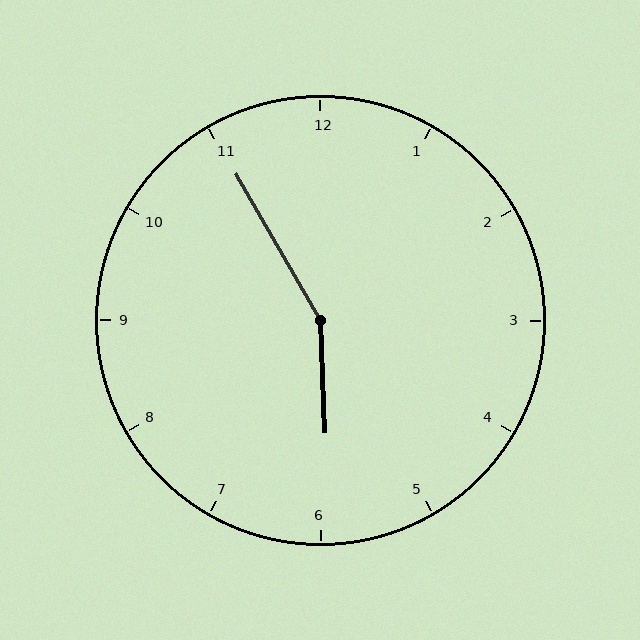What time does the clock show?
5:55.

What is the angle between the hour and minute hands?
Approximately 152 degrees.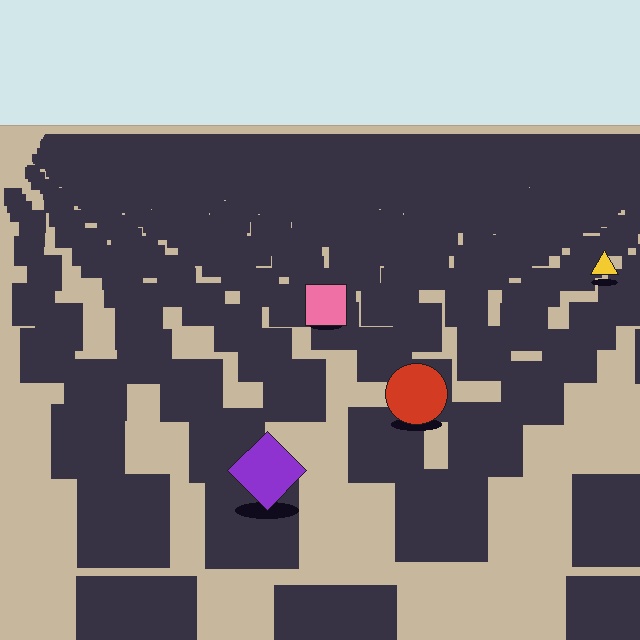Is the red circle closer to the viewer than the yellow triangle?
Yes. The red circle is closer — you can tell from the texture gradient: the ground texture is coarser near it.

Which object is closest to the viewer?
The purple diamond is closest. The texture marks near it are larger and more spread out.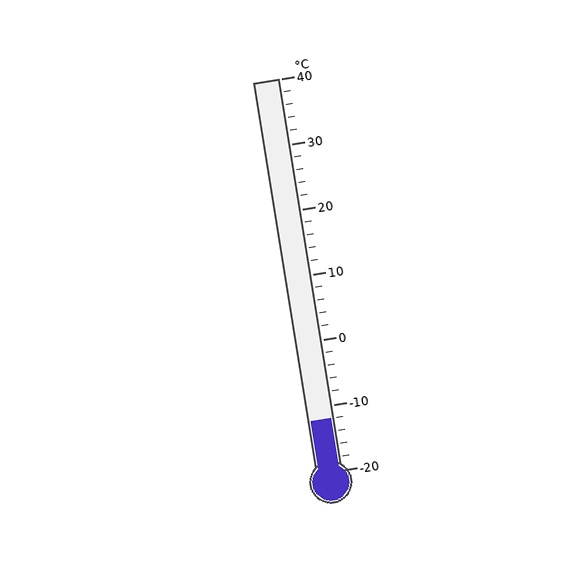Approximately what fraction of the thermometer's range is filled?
The thermometer is filled to approximately 15% of its range.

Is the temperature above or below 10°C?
The temperature is below 10°C.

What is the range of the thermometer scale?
The thermometer scale ranges from -20°C to 40°C.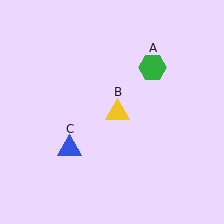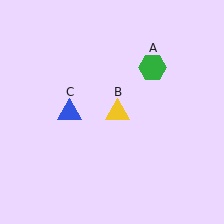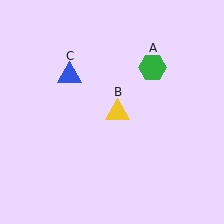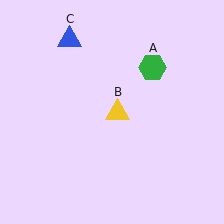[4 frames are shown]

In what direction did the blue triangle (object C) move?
The blue triangle (object C) moved up.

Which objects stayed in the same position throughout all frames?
Green hexagon (object A) and yellow triangle (object B) remained stationary.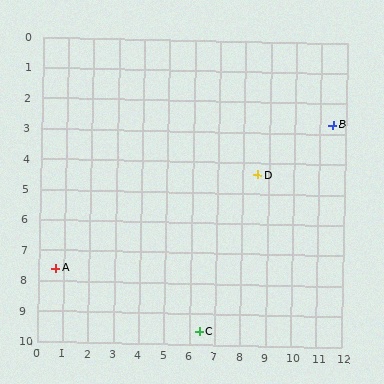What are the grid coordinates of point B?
Point B is at approximately (11.5, 2.7).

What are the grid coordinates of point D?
Point D is at approximately (8.6, 4.4).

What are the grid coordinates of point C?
Point C is at approximately (6.4, 9.6).